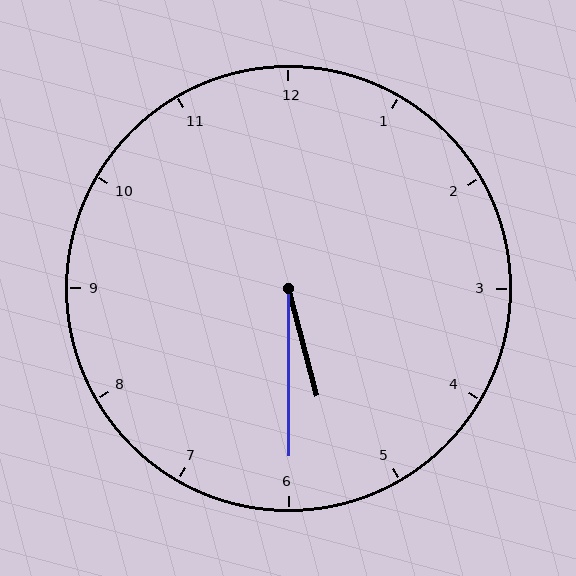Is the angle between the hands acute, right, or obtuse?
It is acute.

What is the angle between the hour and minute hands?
Approximately 15 degrees.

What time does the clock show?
5:30.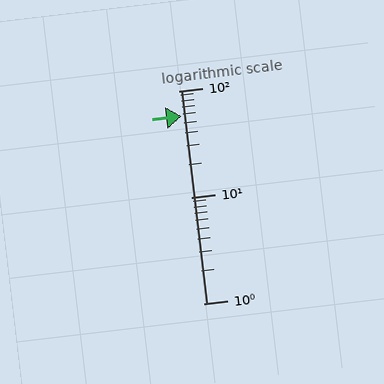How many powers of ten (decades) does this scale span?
The scale spans 2 decades, from 1 to 100.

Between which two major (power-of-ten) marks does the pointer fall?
The pointer is between 10 and 100.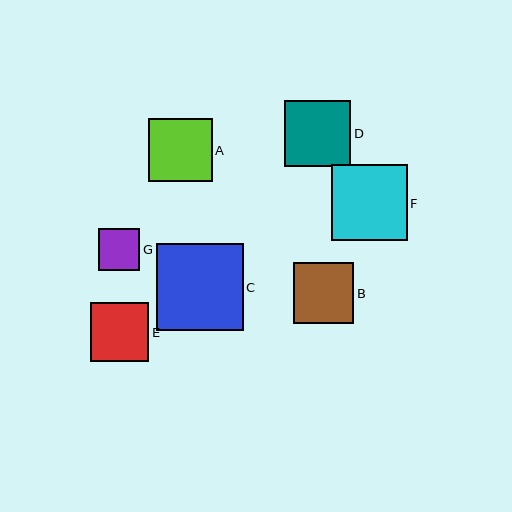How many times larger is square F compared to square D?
Square F is approximately 1.1 times the size of square D.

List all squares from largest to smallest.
From largest to smallest: C, F, D, A, B, E, G.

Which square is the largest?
Square C is the largest with a size of approximately 87 pixels.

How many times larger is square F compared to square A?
Square F is approximately 1.2 times the size of square A.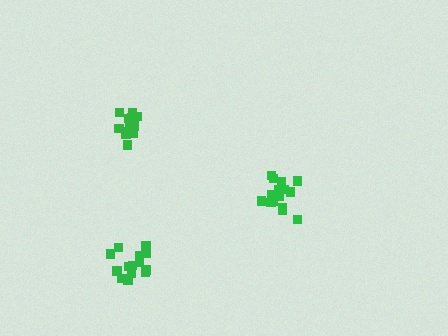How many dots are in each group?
Group 1: 15 dots, Group 2: 15 dots, Group 3: 16 dots (46 total).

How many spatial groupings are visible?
There are 3 spatial groupings.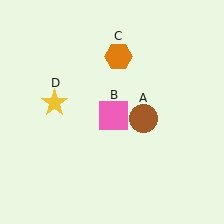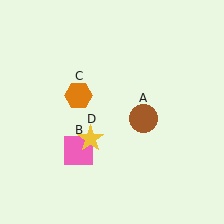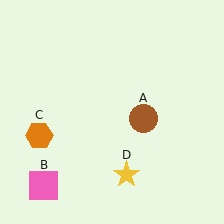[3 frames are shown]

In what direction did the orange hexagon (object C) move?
The orange hexagon (object C) moved down and to the left.